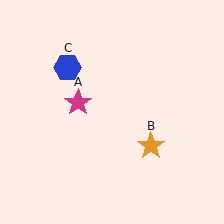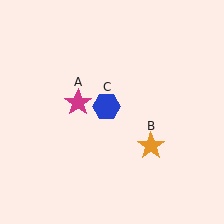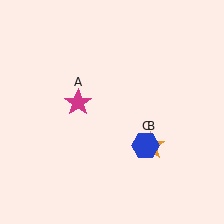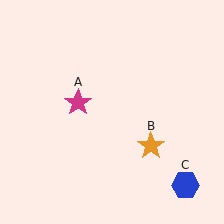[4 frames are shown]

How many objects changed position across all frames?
1 object changed position: blue hexagon (object C).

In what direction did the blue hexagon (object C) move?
The blue hexagon (object C) moved down and to the right.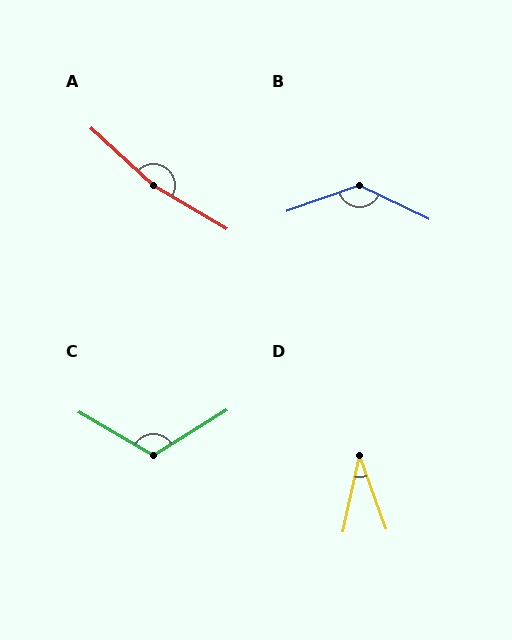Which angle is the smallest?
D, at approximately 32 degrees.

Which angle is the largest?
A, at approximately 168 degrees.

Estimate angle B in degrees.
Approximately 134 degrees.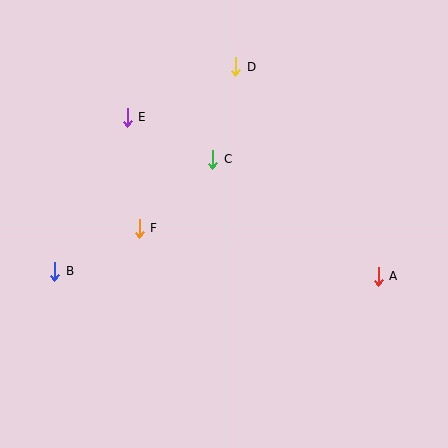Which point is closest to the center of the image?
Point C at (213, 159) is closest to the center.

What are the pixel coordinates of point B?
Point B is at (55, 271).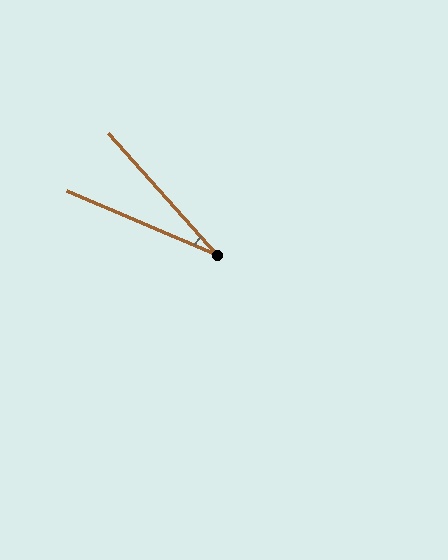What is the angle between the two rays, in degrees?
Approximately 25 degrees.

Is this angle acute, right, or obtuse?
It is acute.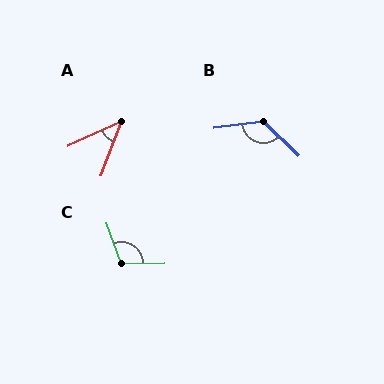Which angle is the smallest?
A, at approximately 44 degrees.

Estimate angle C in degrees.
Approximately 110 degrees.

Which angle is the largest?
B, at approximately 129 degrees.